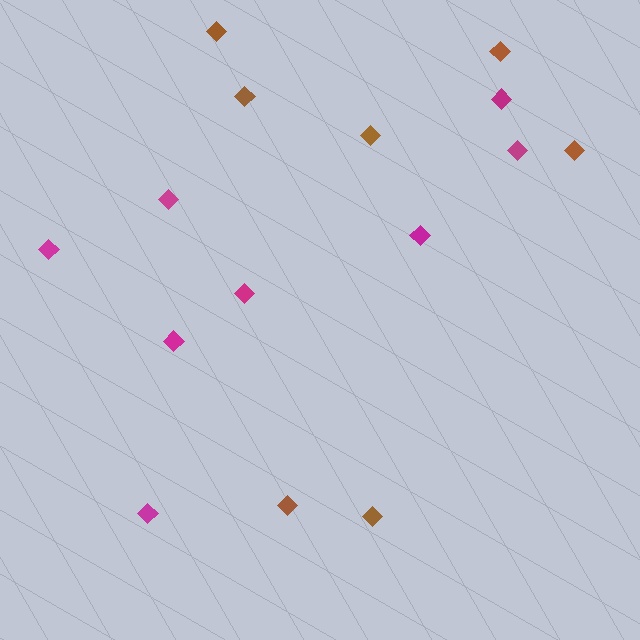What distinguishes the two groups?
There are 2 groups: one group of brown diamonds (7) and one group of magenta diamonds (8).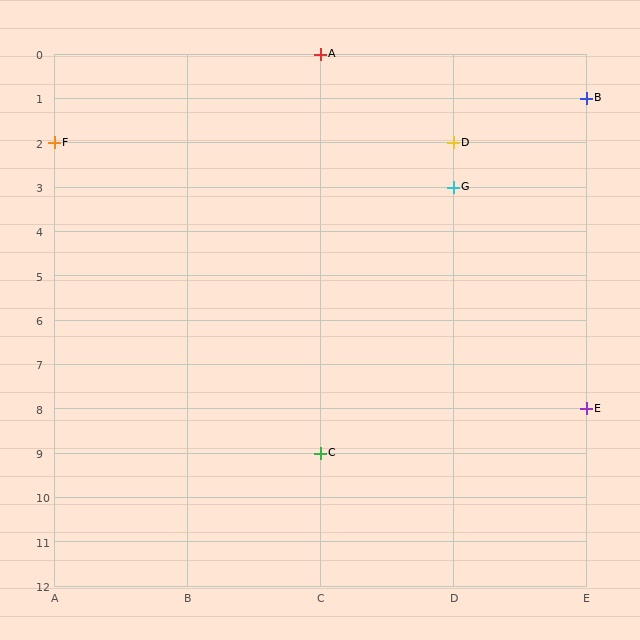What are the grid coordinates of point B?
Point B is at grid coordinates (E, 1).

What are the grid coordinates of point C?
Point C is at grid coordinates (C, 9).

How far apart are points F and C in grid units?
Points F and C are 2 columns and 7 rows apart (about 7.3 grid units diagonally).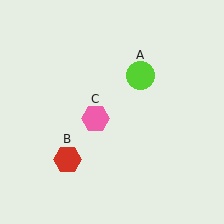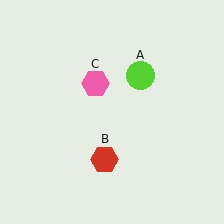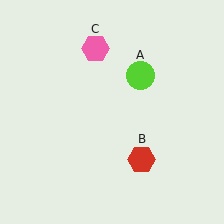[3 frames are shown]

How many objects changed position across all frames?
2 objects changed position: red hexagon (object B), pink hexagon (object C).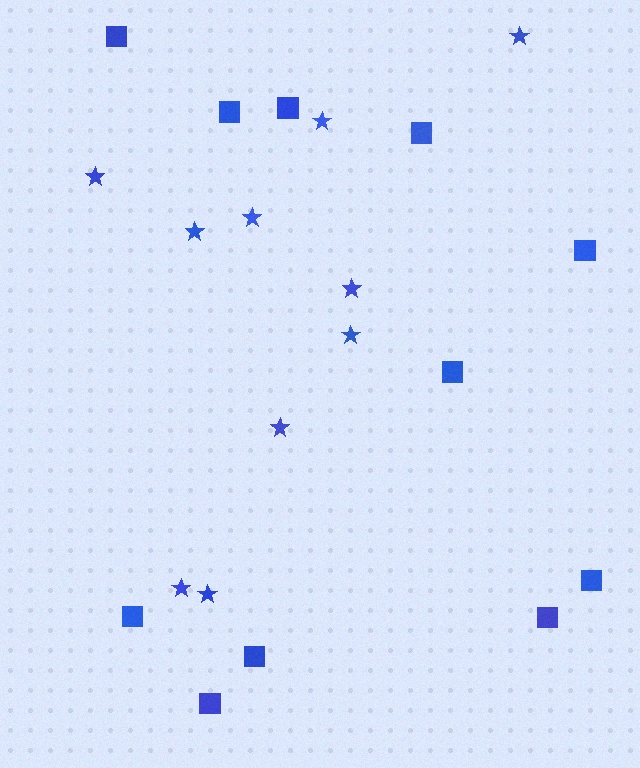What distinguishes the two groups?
There are 2 groups: one group of stars (10) and one group of squares (11).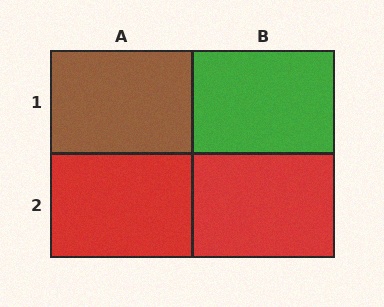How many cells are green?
1 cell is green.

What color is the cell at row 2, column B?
Red.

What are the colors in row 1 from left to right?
Brown, green.